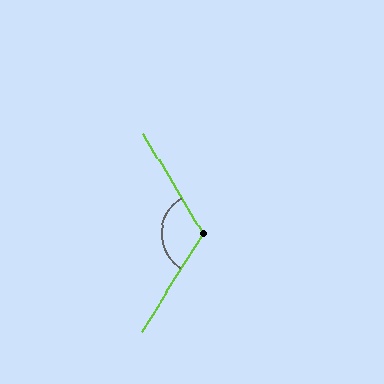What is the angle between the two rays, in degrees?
Approximately 117 degrees.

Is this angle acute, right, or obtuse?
It is obtuse.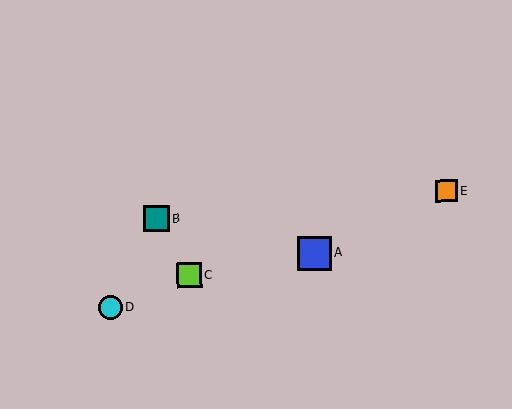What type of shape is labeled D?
Shape D is a cyan circle.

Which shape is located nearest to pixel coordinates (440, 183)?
The orange square (labeled E) at (446, 191) is nearest to that location.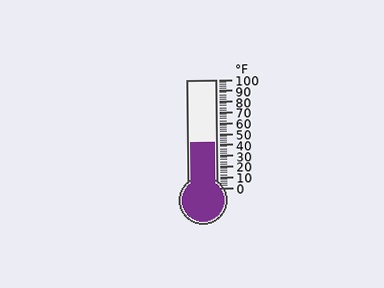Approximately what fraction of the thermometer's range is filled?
The thermometer is filled to approximately 40% of its range.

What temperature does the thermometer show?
The thermometer shows approximately 42°F.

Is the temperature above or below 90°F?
The temperature is below 90°F.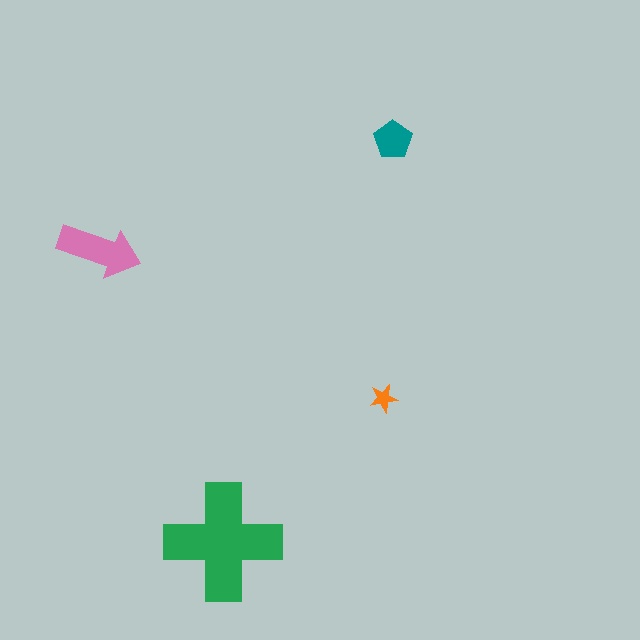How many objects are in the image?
There are 4 objects in the image.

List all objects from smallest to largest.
The orange star, the teal pentagon, the pink arrow, the green cross.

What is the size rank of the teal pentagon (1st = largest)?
3rd.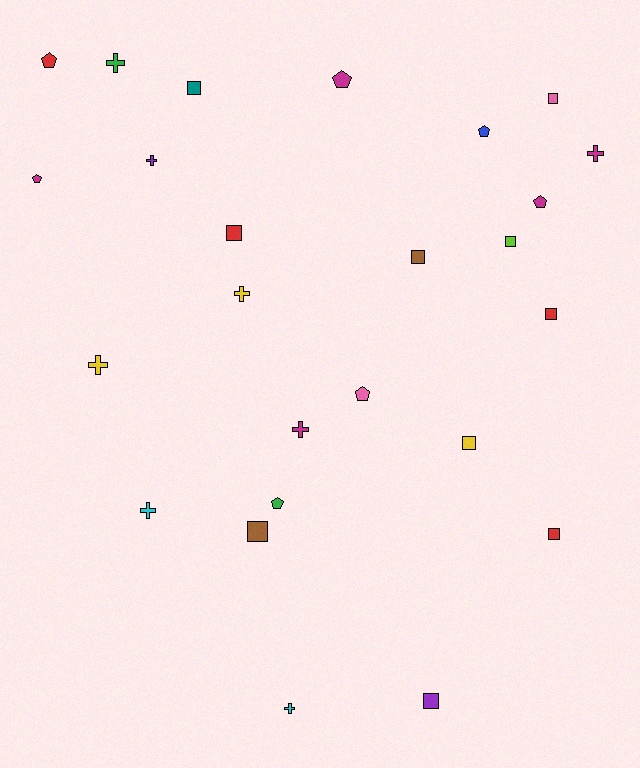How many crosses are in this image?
There are 8 crosses.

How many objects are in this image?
There are 25 objects.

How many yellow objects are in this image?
There are 3 yellow objects.